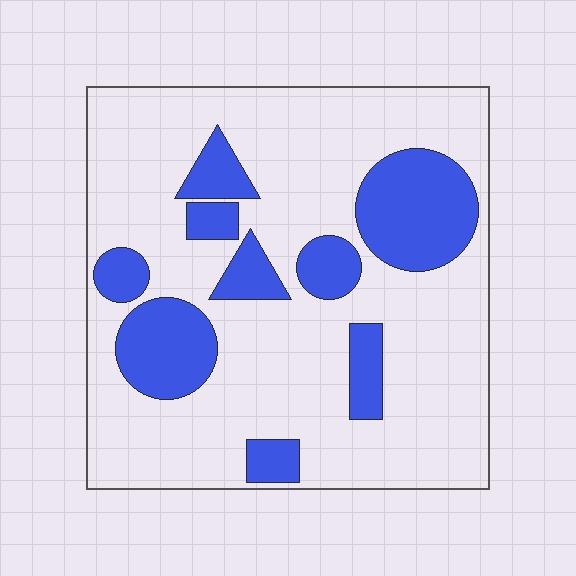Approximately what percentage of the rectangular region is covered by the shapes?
Approximately 25%.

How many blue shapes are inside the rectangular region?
9.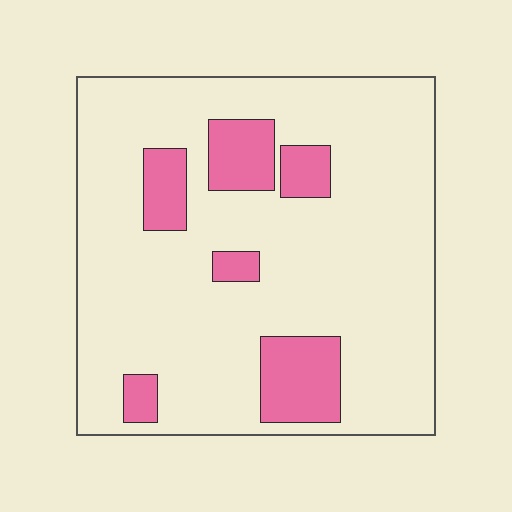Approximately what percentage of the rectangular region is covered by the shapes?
Approximately 15%.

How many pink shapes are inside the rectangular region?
6.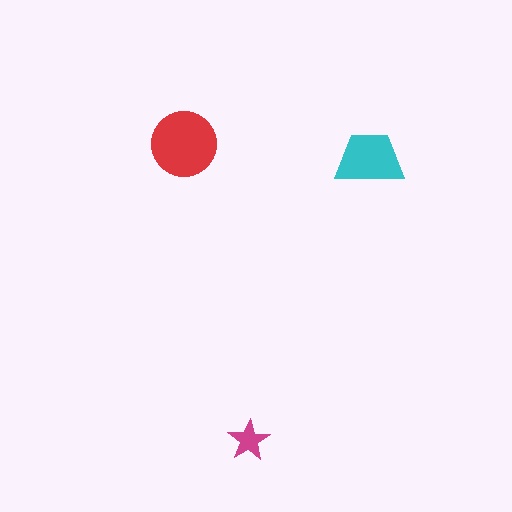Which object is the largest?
The red circle.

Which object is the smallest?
The magenta star.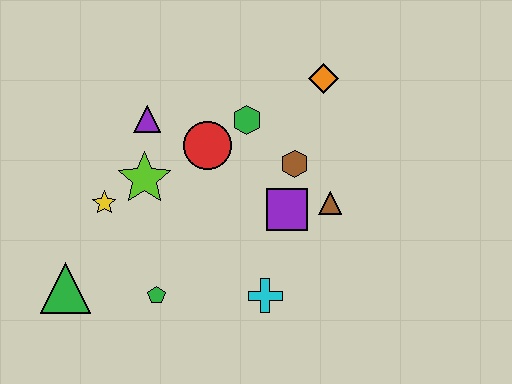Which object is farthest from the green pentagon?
The orange diamond is farthest from the green pentagon.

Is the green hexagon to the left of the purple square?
Yes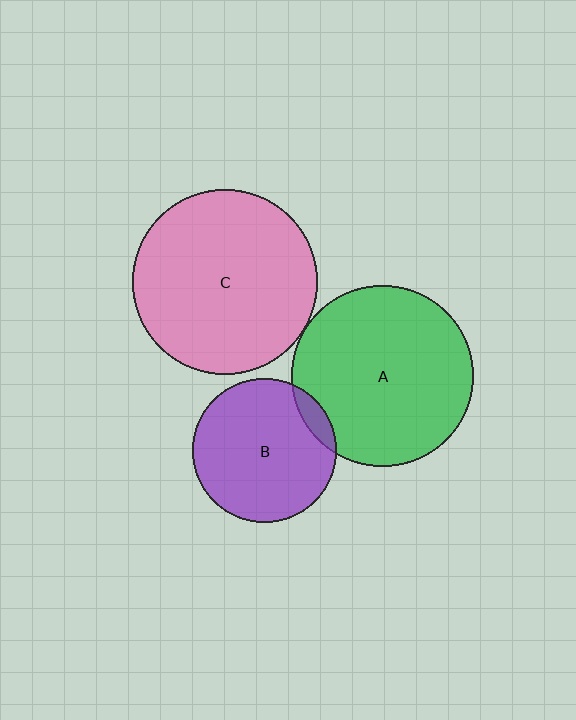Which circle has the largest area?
Circle C (pink).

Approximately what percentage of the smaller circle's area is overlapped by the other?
Approximately 10%.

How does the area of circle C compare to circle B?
Approximately 1.6 times.